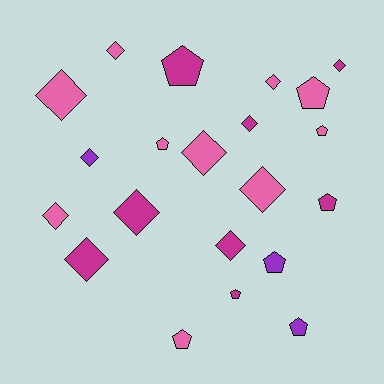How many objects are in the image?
There are 21 objects.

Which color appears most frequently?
Pink, with 10 objects.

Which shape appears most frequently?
Diamond, with 12 objects.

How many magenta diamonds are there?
There are 5 magenta diamonds.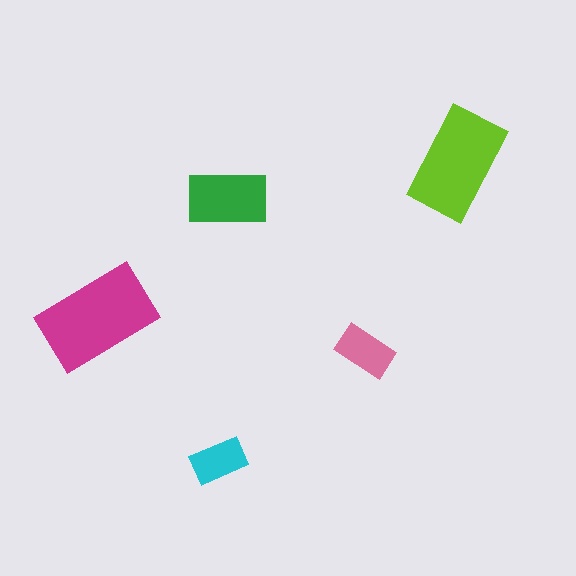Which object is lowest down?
The cyan rectangle is bottommost.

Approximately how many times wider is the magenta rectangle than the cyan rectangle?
About 2 times wider.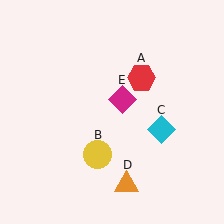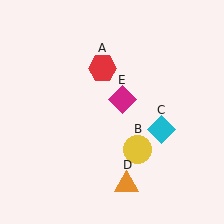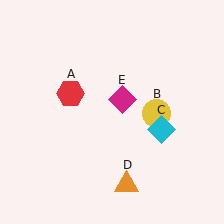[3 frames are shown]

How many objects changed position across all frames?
2 objects changed position: red hexagon (object A), yellow circle (object B).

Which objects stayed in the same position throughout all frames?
Cyan diamond (object C) and orange triangle (object D) and magenta diamond (object E) remained stationary.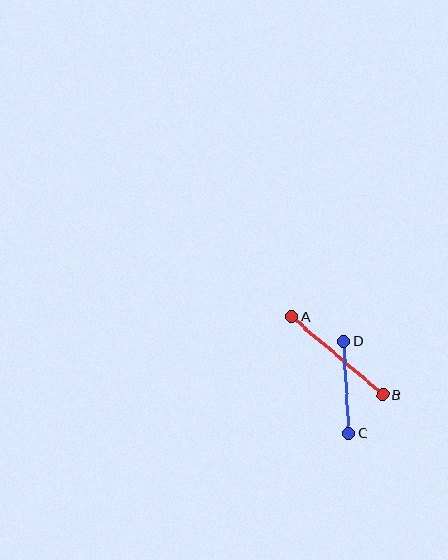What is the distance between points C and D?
The distance is approximately 93 pixels.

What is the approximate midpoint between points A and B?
The midpoint is at approximately (337, 355) pixels.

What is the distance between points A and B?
The distance is approximately 120 pixels.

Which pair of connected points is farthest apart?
Points A and B are farthest apart.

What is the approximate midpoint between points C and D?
The midpoint is at approximately (346, 387) pixels.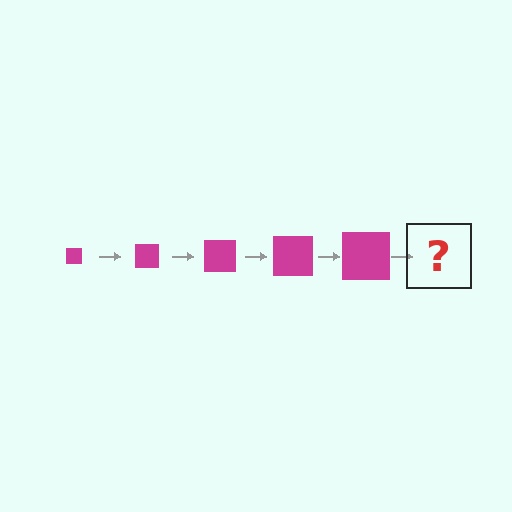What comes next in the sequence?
The next element should be a magenta square, larger than the previous one.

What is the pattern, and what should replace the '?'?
The pattern is that the square gets progressively larger each step. The '?' should be a magenta square, larger than the previous one.